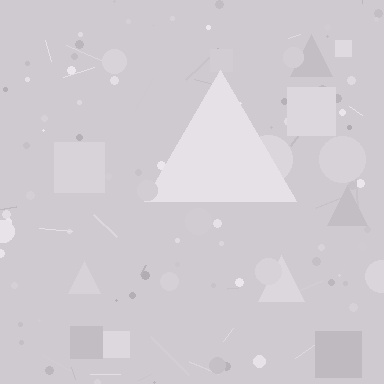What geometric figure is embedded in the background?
A triangle is embedded in the background.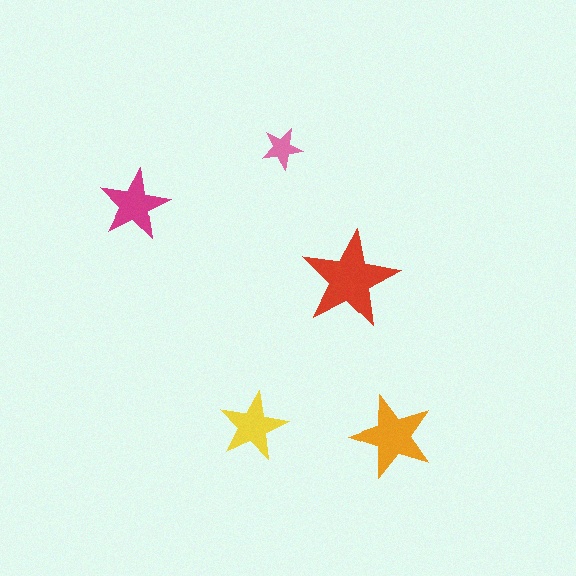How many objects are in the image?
There are 5 objects in the image.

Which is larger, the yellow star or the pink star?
The yellow one.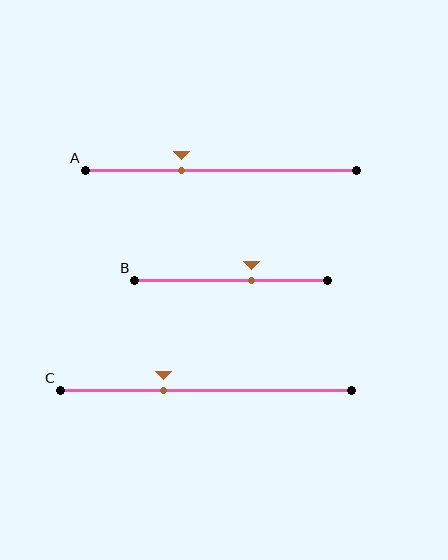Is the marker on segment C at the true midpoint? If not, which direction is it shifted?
No, the marker on segment C is shifted to the left by about 14% of the segment length.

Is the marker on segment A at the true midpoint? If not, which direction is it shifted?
No, the marker on segment A is shifted to the left by about 14% of the segment length.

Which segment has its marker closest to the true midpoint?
Segment B has its marker closest to the true midpoint.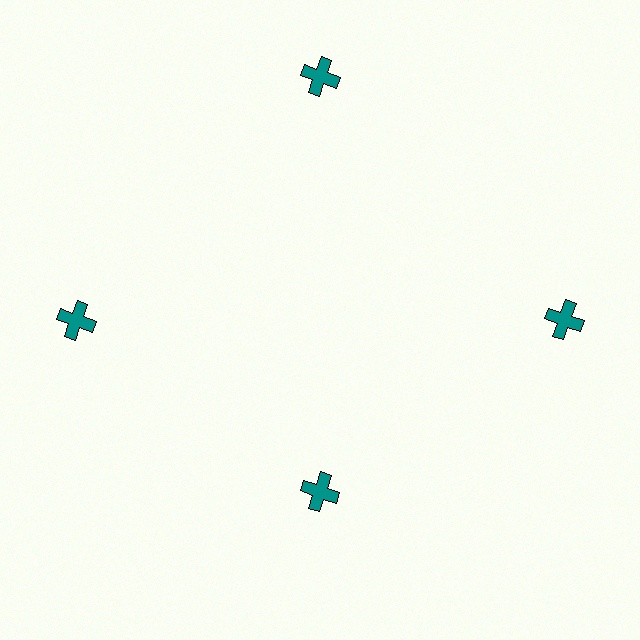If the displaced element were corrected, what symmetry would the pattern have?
It would have 4-fold rotational symmetry — the pattern would map onto itself every 90 degrees.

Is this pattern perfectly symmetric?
No. The 4 teal crosses are arranged in a ring, but one element near the 6 o'clock position is pulled inward toward the center, breaking the 4-fold rotational symmetry.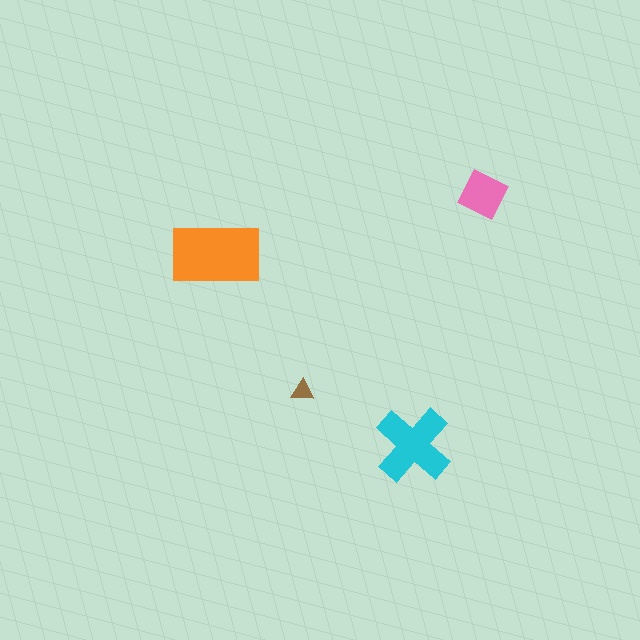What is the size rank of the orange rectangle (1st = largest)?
1st.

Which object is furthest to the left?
The orange rectangle is leftmost.